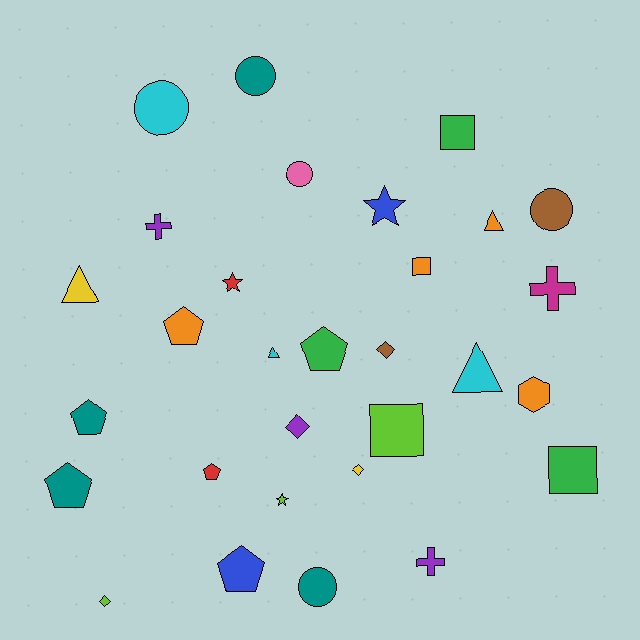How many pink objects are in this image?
There is 1 pink object.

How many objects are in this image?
There are 30 objects.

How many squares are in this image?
There are 4 squares.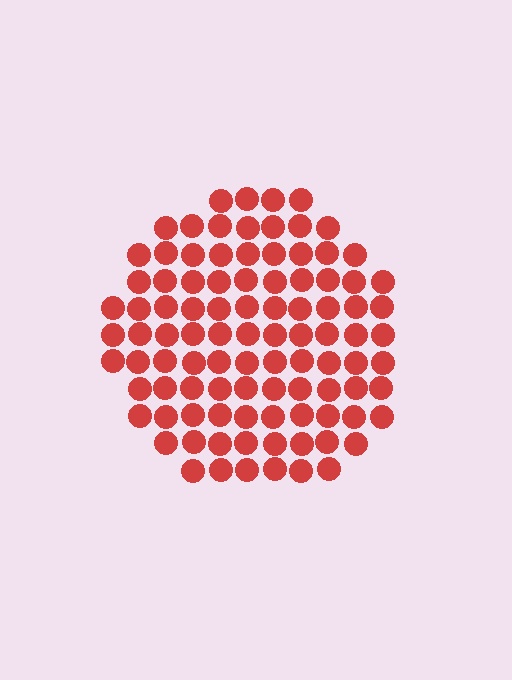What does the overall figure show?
The overall figure shows a circle.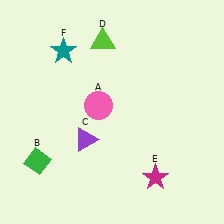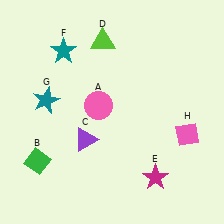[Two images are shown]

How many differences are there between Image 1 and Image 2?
There are 2 differences between the two images.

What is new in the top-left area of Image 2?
A teal star (G) was added in the top-left area of Image 2.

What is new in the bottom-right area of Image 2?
A pink diamond (H) was added in the bottom-right area of Image 2.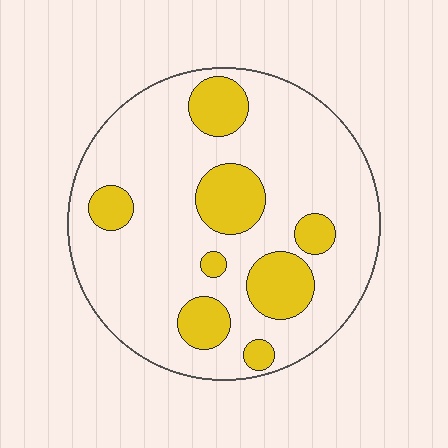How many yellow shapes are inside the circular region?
8.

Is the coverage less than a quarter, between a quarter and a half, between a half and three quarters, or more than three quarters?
Less than a quarter.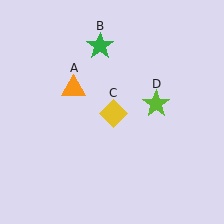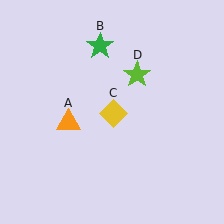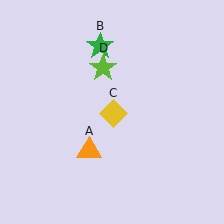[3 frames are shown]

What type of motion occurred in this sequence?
The orange triangle (object A), lime star (object D) rotated counterclockwise around the center of the scene.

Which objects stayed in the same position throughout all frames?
Green star (object B) and yellow diamond (object C) remained stationary.